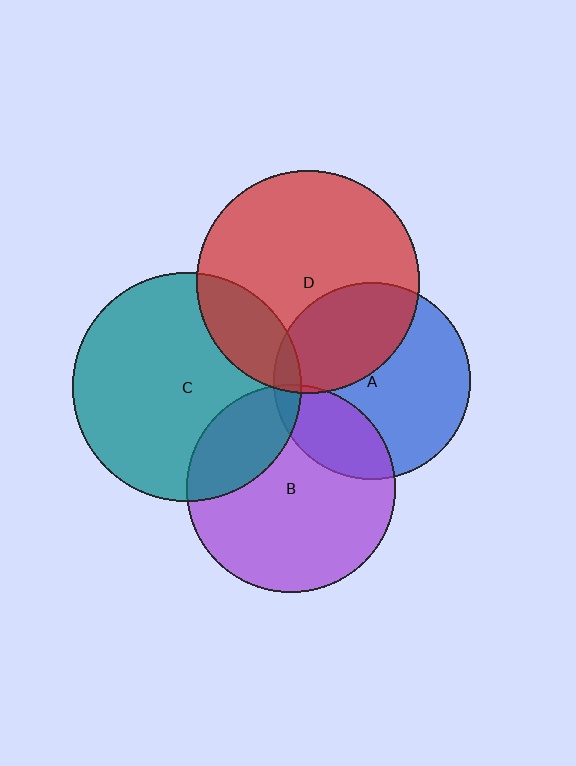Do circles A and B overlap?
Yes.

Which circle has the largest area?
Circle C (teal).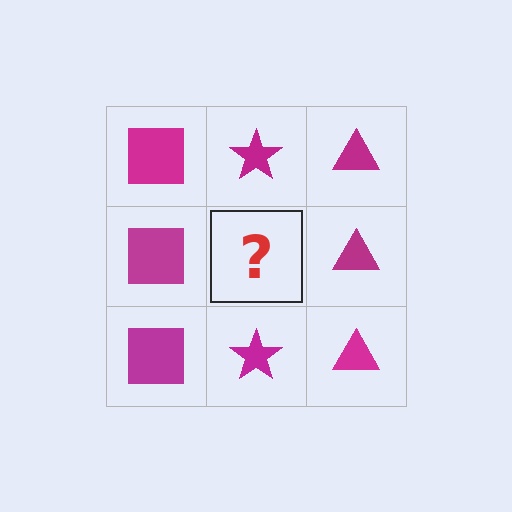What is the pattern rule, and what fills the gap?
The rule is that each column has a consistent shape. The gap should be filled with a magenta star.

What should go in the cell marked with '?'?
The missing cell should contain a magenta star.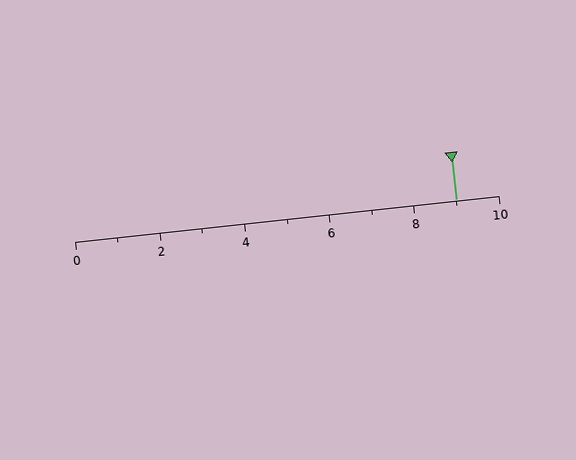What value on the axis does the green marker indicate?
The marker indicates approximately 9.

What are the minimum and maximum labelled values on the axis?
The axis runs from 0 to 10.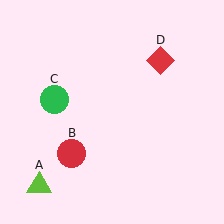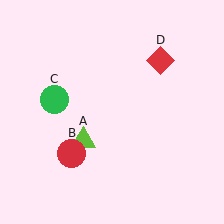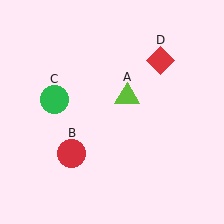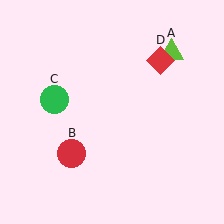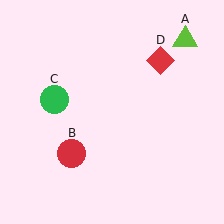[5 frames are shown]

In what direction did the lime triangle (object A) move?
The lime triangle (object A) moved up and to the right.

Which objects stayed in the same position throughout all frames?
Red circle (object B) and green circle (object C) and red diamond (object D) remained stationary.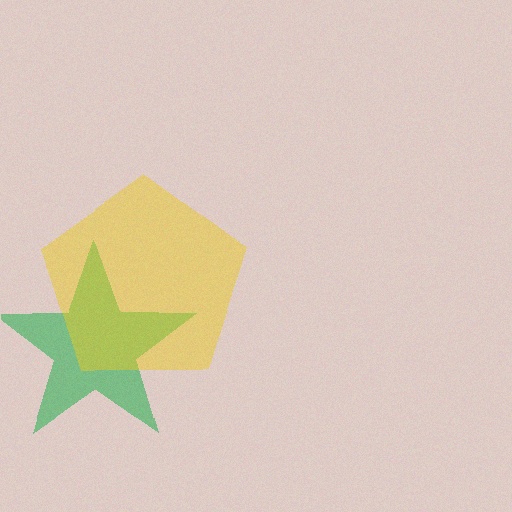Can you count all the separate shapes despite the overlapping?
Yes, there are 2 separate shapes.